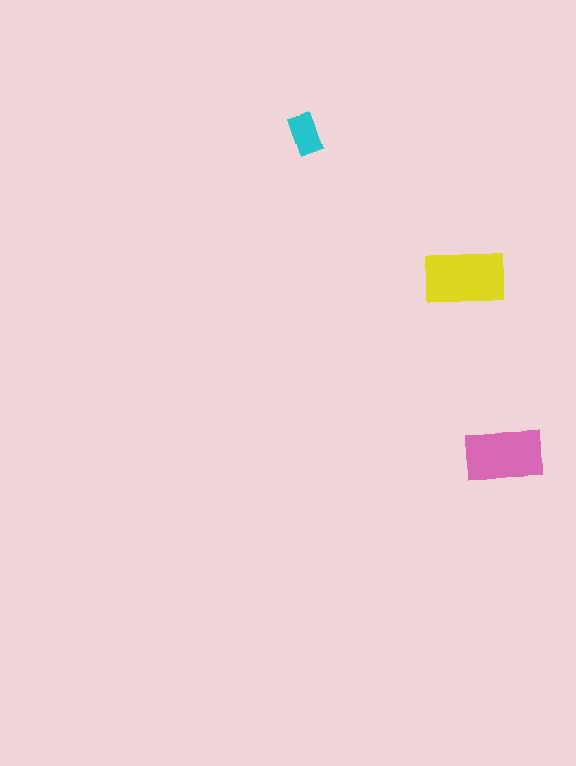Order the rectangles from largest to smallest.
the yellow one, the pink one, the cyan one.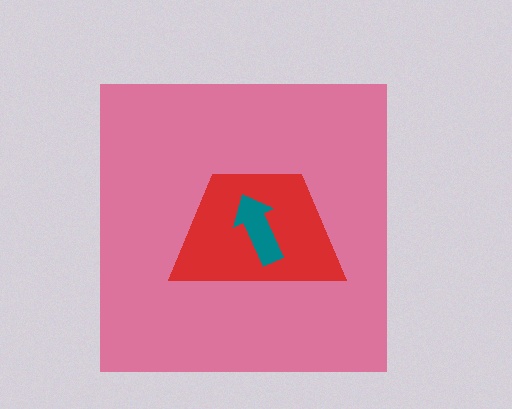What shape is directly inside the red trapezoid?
The teal arrow.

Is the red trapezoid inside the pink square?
Yes.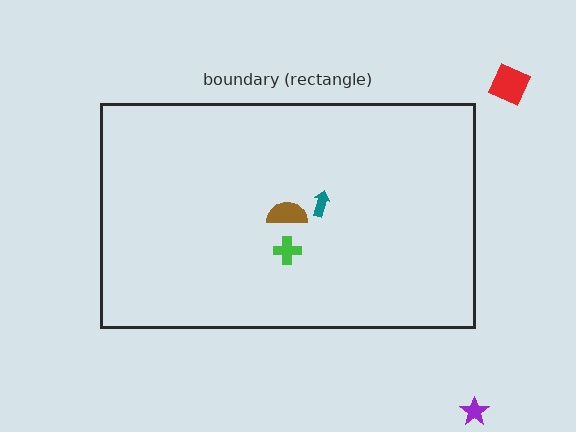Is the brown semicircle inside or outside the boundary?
Inside.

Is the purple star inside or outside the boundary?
Outside.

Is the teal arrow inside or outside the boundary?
Inside.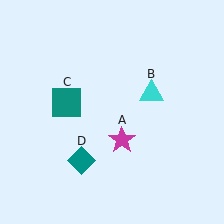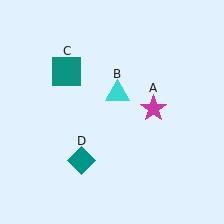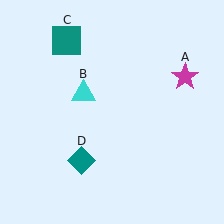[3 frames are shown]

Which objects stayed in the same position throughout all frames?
Teal diamond (object D) remained stationary.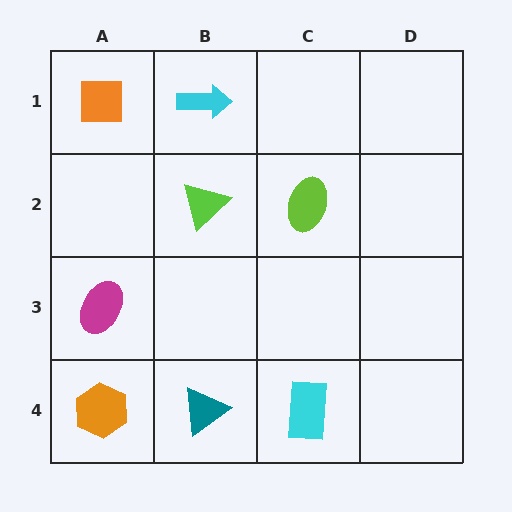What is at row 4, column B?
A teal triangle.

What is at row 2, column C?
A lime ellipse.